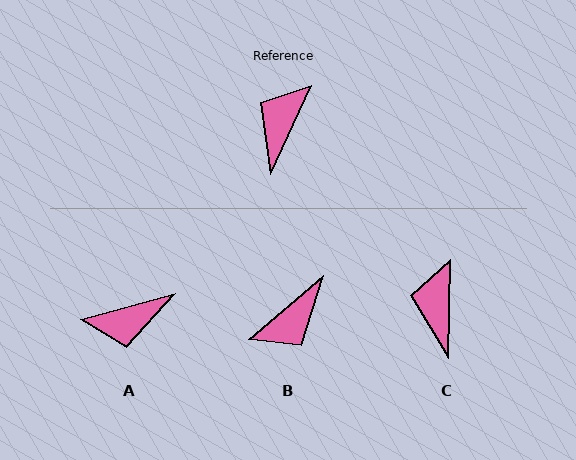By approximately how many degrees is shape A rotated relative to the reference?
Approximately 130 degrees counter-clockwise.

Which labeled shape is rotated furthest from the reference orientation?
B, about 155 degrees away.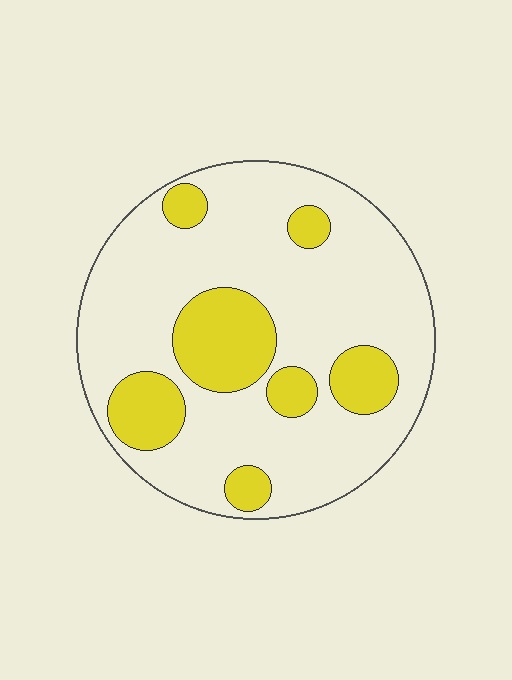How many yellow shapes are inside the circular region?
7.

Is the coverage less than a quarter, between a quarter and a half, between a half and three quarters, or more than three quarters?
Less than a quarter.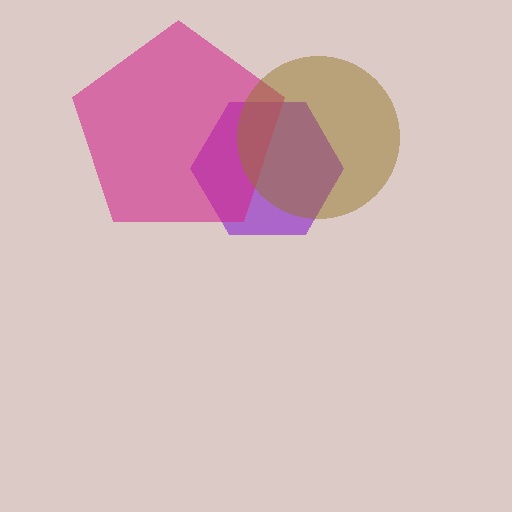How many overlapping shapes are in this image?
There are 3 overlapping shapes in the image.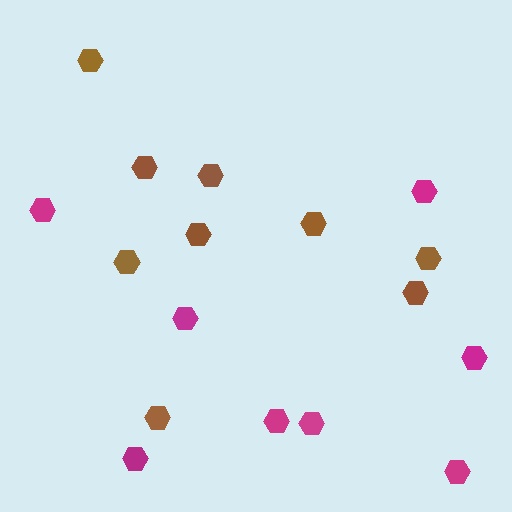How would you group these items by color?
There are 2 groups: one group of brown hexagons (9) and one group of magenta hexagons (8).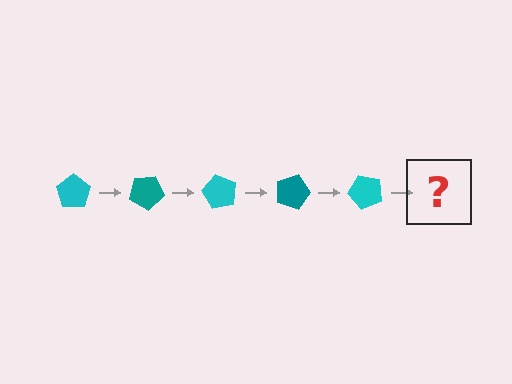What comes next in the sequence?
The next element should be a teal pentagon, rotated 150 degrees from the start.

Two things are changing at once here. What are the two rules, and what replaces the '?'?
The two rules are that it rotates 30 degrees each step and the color cycles through cyan and teal. The '?' should be a teal pentagon, rotated 150 degrees from the start.